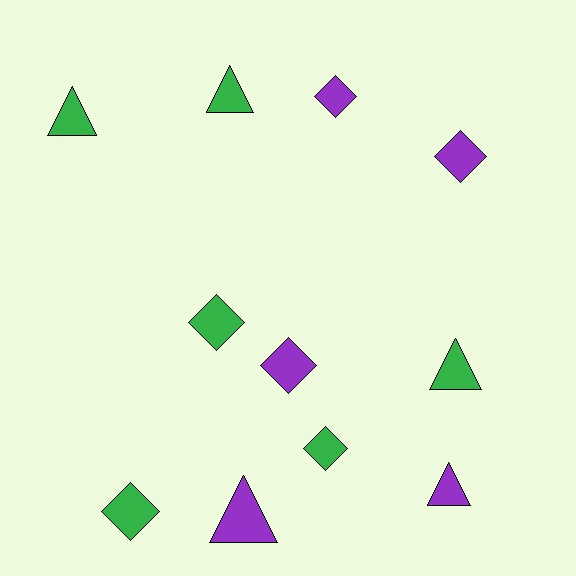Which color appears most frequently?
Green, with 6 objects.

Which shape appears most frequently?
Diamond, with 6 objects.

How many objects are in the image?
There are 11 objects.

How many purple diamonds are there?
There are 3 purple diamonds.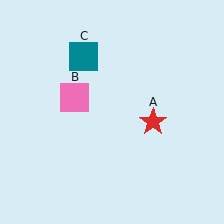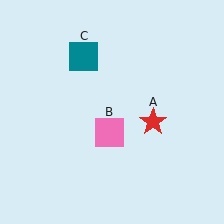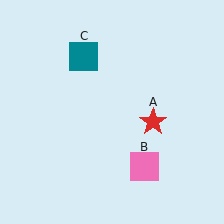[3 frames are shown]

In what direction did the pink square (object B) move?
The pink square (object B) moved down and to the right.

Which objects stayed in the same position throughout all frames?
Red star (object A) and teal square (object C) remained stationary.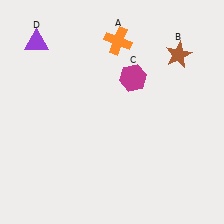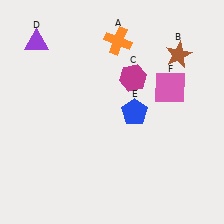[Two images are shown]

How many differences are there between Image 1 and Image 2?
There are 2 differences between the two images.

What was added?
A blue pentagon (E), a pink square (F) were added in Image 2.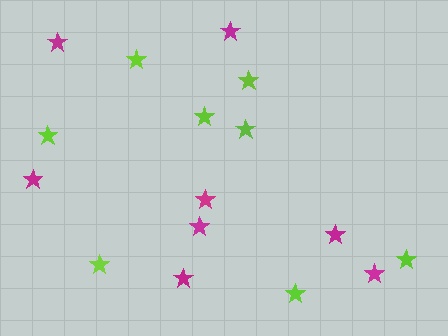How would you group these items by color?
There are 2 groups: one group of lime stars (8) and one group of magenta stars (8).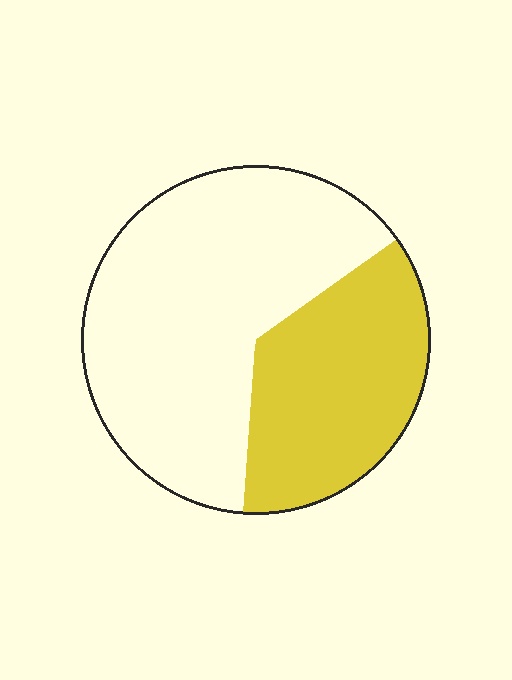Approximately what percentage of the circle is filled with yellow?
Approximately 35%.